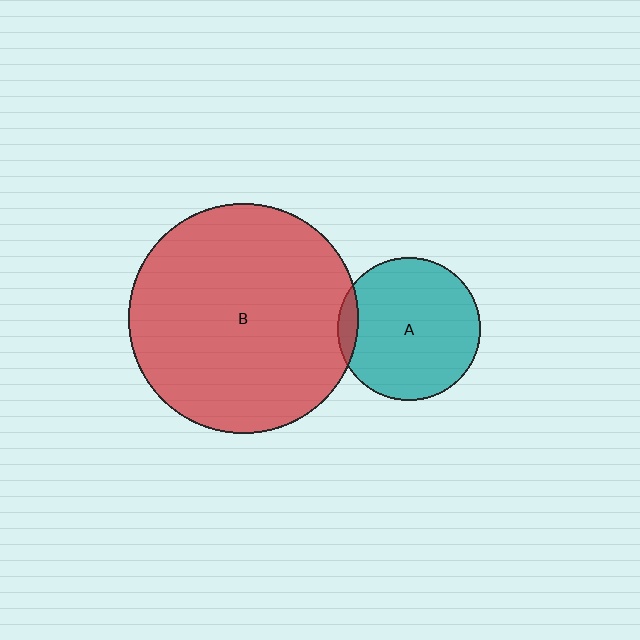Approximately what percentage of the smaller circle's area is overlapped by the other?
Approximately 5%.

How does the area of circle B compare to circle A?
Approximately 2.6 times.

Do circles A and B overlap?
Yes.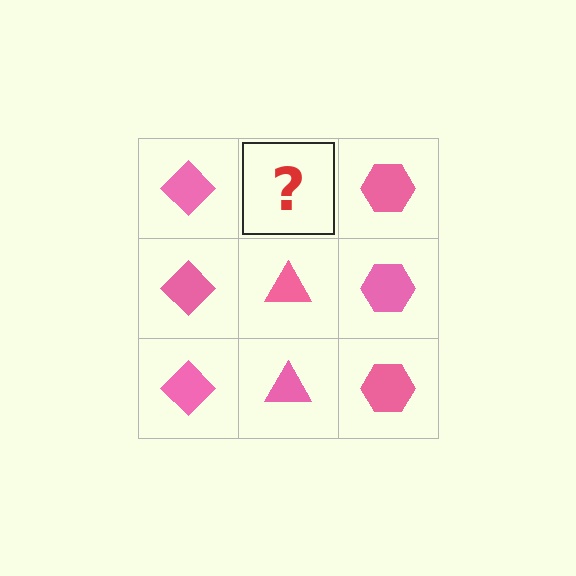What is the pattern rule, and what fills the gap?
The rule is that each column has a consistent shape. The gap should be filled with a pink triangle.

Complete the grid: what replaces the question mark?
The question mark should be replaced with a pink triangle.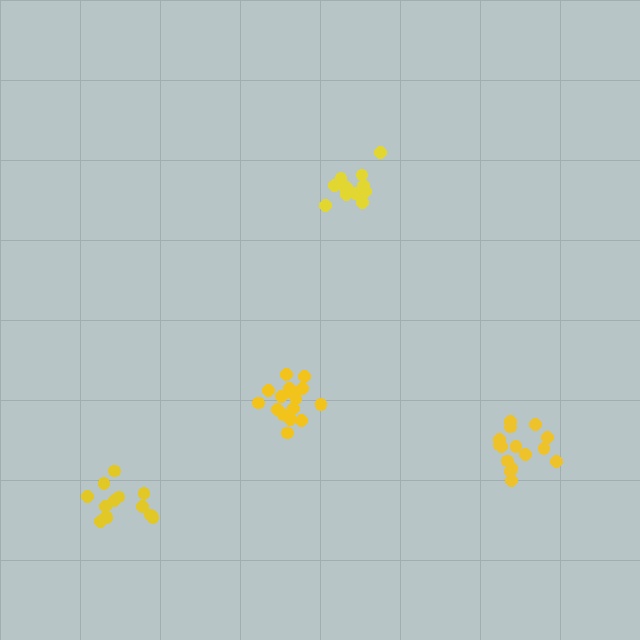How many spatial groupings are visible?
There are 4 spatial groupings.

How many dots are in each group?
Group 1: 15 dots, Group 2: 16 dots, Group 3: 13 dots, Group 4: 12 dots (56 total).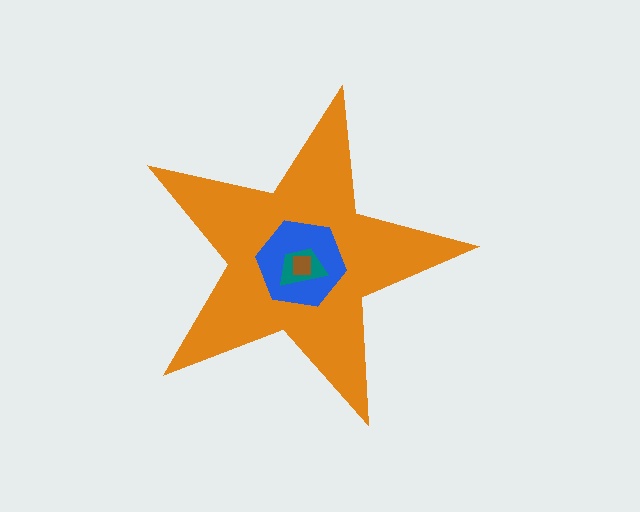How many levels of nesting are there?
4.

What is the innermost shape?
The brown square.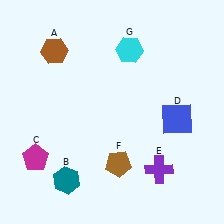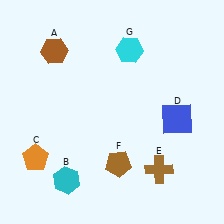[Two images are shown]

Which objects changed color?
B changed from teal to cyan. C changed from magenta to orange. E changed from purple to brown.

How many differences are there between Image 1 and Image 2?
There are 3 differences between the two images.